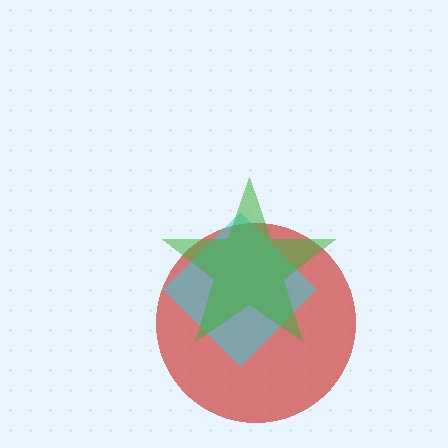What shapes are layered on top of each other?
The layered shapes are: a red circle, a cyan diamond, a green star.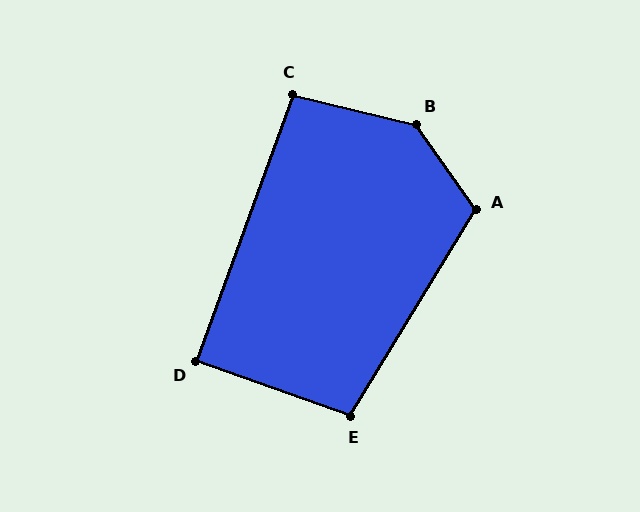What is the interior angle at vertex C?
Approximately 97 degrees (obtuse).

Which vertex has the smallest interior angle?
D, at approximately 89 degrees.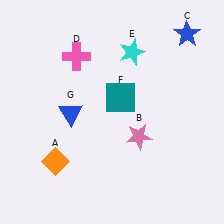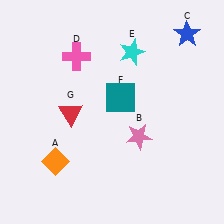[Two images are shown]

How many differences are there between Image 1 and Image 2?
There is 1 difference between the two images.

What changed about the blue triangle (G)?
In Image 1, G is blue. In Image 2, it changed to red.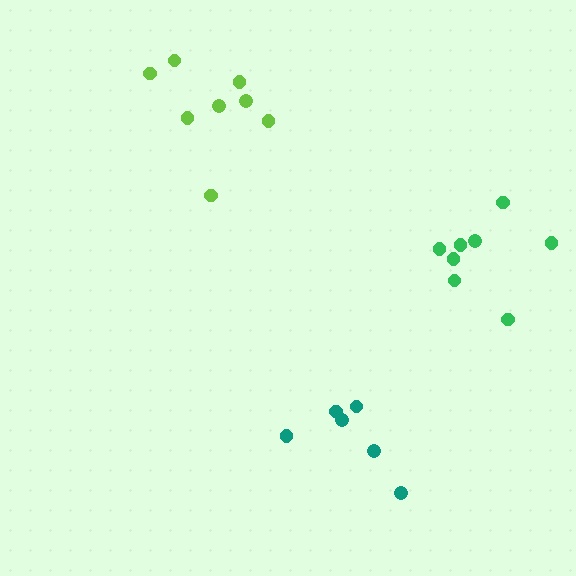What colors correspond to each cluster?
The clusters are colored: teal, lime, green.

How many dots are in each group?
Group 1: 6 dots, Group 2: 8 dots, Group 3: 8 dots (22 total).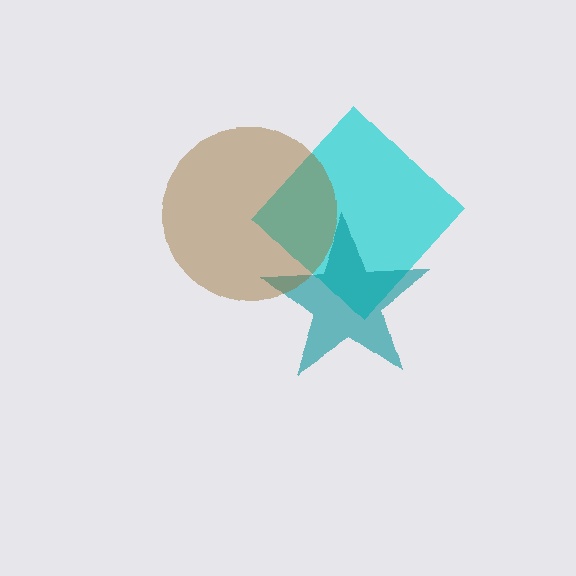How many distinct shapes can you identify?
There are 3 distinct shapes: a cyan diamond, a teal star, a brown circle.